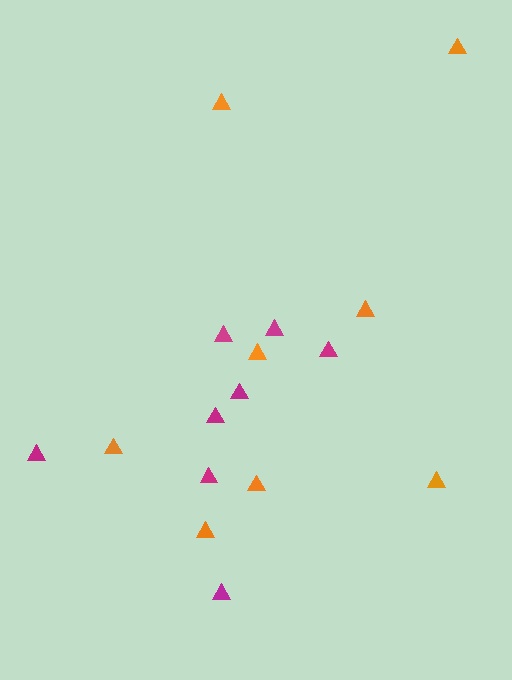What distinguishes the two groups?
There are 2 groups: one group of magenta triangles (8) and one group of orange triangles (8).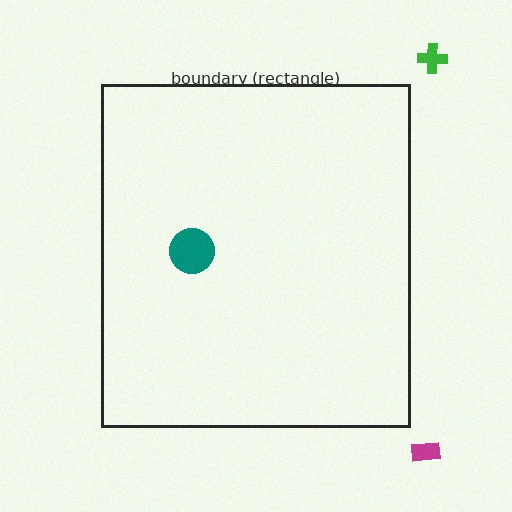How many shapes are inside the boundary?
1 inside, 2 outside.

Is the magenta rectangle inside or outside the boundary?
Outside.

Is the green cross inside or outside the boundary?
Outside.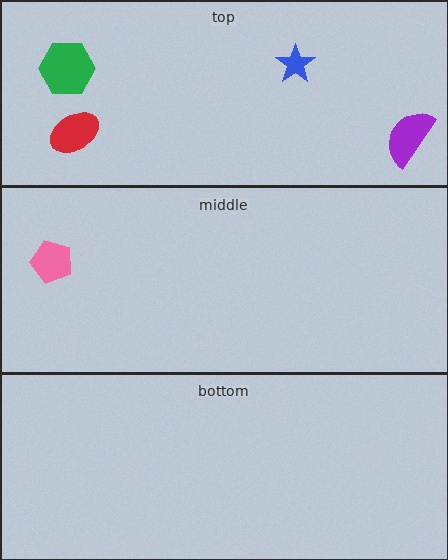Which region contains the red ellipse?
The top region.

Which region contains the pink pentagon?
The middle region.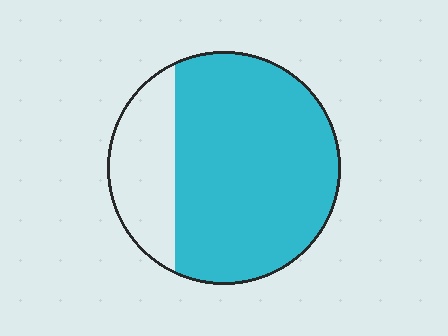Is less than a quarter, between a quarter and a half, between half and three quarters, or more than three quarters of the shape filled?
More than three quarters.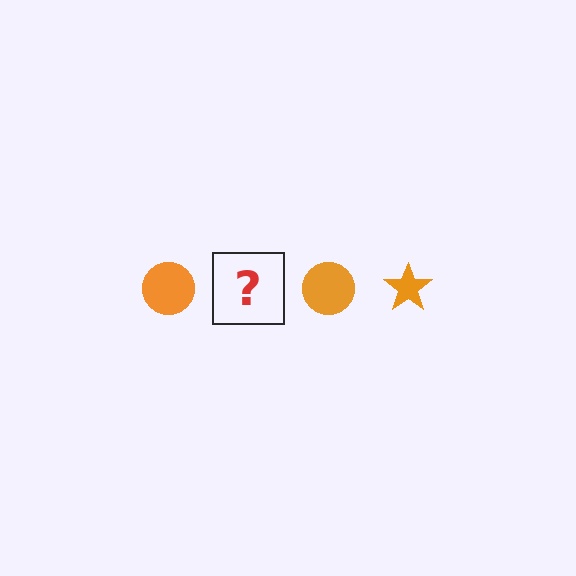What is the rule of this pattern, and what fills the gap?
The rule is that the pattern cycles through circle, star shapes in orange. The gap should be filled with an orange star.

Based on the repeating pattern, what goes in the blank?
The blank should be an orange star.